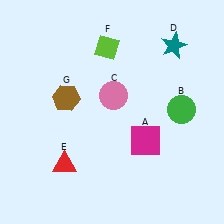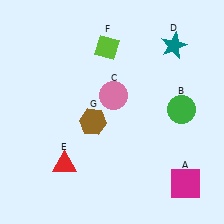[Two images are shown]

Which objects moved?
The objects that moved are: the magenta square (A), the brown hexagon (G).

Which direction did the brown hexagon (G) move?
The brown hexagon (G) moved right.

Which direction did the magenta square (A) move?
The magenta square (A) moved down.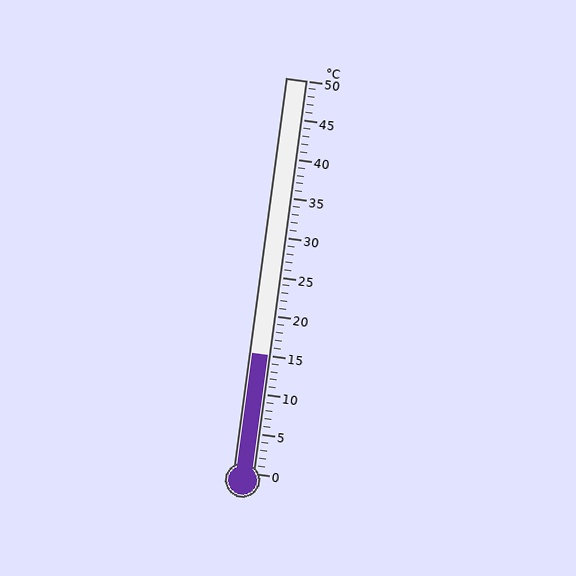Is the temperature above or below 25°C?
The temperature is below 25°C.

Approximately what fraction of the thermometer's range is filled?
The thermometer is filled to approximately 30% of its range.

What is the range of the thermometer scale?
The thermometer scale ranges from 0°C to 50°C.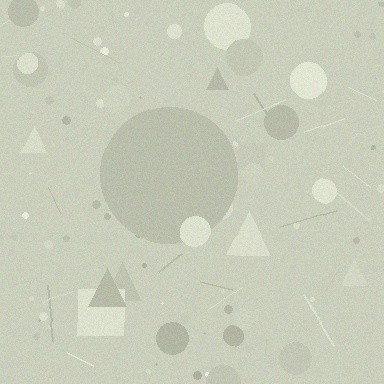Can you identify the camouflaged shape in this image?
The camouflaged shape is a circle.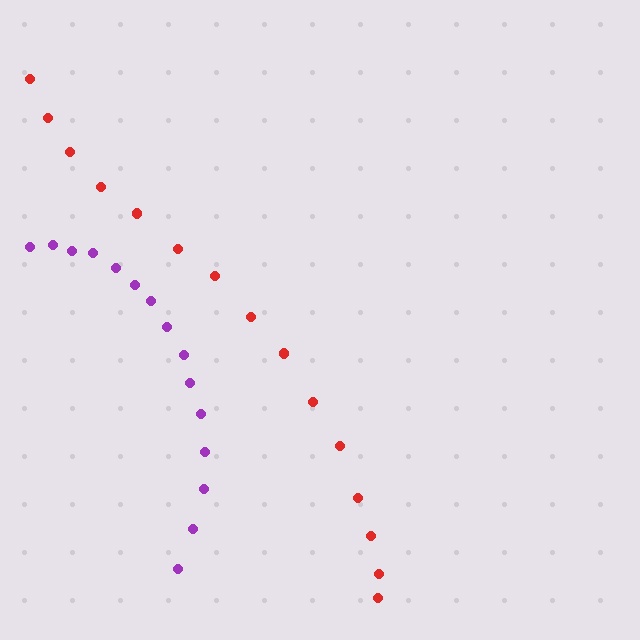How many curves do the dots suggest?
There are 2 distinct paths.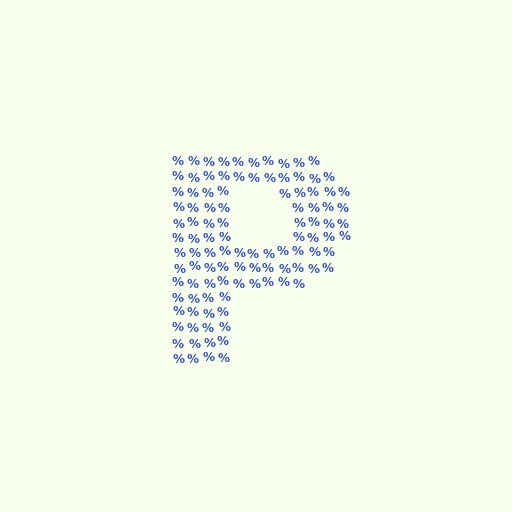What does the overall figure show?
The overall figure shows the letter P.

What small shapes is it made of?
It is made of small percent signs.